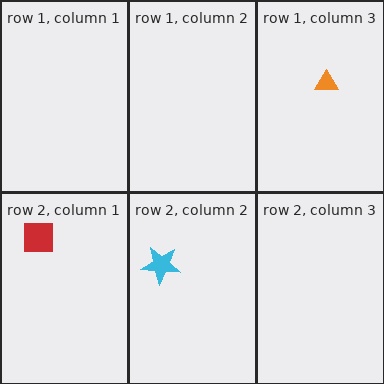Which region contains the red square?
The row 2, column 1 region.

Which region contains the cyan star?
The row 2, column 2 region.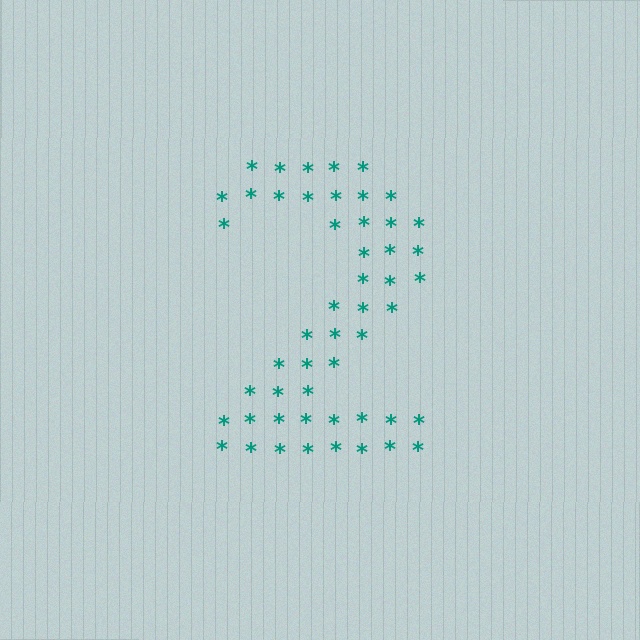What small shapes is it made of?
It is made of small asterisks.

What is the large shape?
The large shape is the digit 2.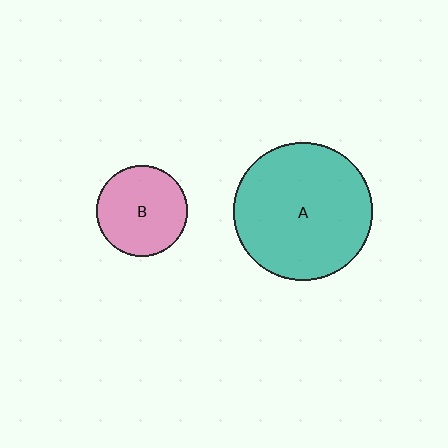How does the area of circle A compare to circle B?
Approximately 2.3 times.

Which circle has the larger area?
Circle A (teal).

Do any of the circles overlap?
No, none of the circles overlap.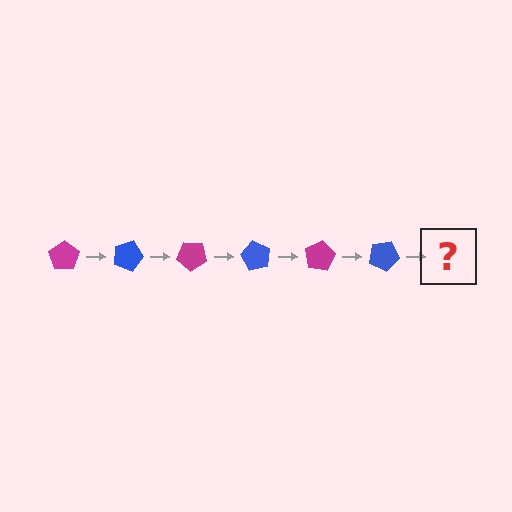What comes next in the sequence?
The next element should be a magenta pentagon, rotated 120 degrees from the start.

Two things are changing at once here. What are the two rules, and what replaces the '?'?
The two rules are that it rotates 20 degrees each step and the color cycles through magenta and blue. The '?' should be a magenta pentagon, rotated 120 degrees from the start.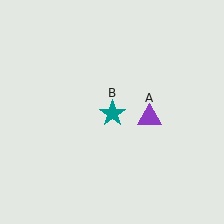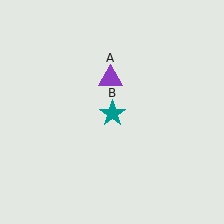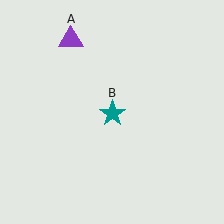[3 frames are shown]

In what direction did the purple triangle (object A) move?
The purple triangle (object A) moved up and to the left.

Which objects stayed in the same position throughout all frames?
Teal star (object B) remained stationary.